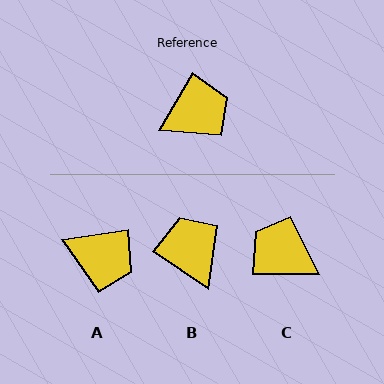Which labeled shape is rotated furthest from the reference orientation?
C, about 121 degrees away.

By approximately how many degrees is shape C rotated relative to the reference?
Approximately 121 degrees counter-clockwise.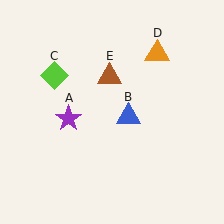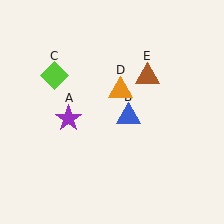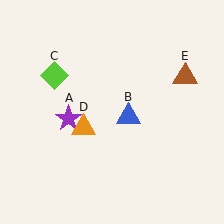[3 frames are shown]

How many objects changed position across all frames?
2 objects changed position: orange triangle (object D), brown triangle (object E).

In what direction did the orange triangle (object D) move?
The orange triangle (object D) moved down and to the left.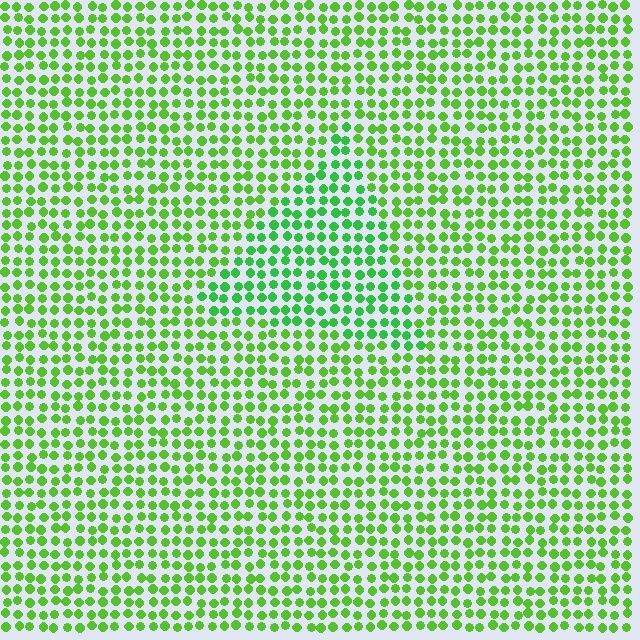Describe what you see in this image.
The image is filled with small lime elements in a uniform arrangement. A triangle-shaped region is visible where the elements are tinted to a slightly different hue, forming a subtle color boundary.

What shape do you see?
I see a triangle.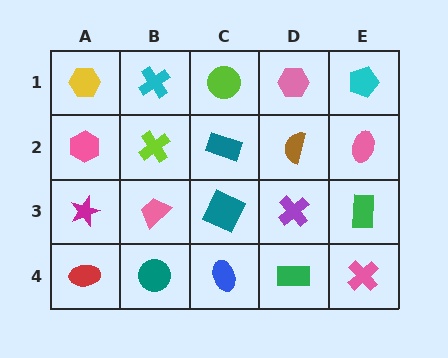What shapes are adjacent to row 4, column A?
A magenta star (row 3, column A), a teal circle (row 4, column B).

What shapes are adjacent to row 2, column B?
A cyan cross (row 1, column B), a pink trapezoid (row 3, column B), a pink hexagon (row 2, column A), a teal rectangle (row 2, column C).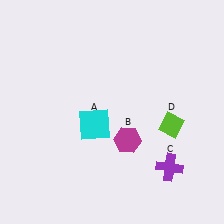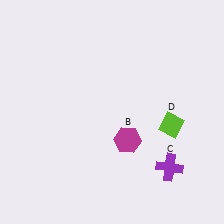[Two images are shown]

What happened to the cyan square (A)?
The cyan square (A) was removed in Image 2. It was in the bottom-left area of Image 1.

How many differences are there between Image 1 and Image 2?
There is 1 difference between the two images.